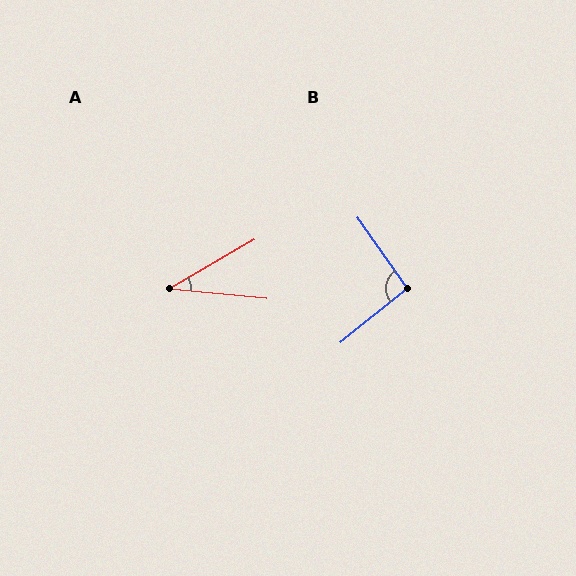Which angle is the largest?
B, at approximately 94 degrees.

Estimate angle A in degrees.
Approximately 36 degrees.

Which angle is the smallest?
A, at approximately 36 degrees.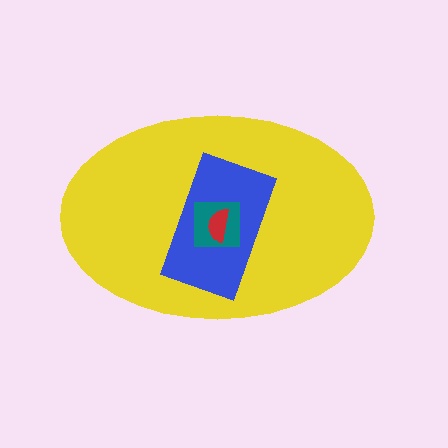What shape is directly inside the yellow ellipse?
The blue rectangle.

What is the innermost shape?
The red semicircle.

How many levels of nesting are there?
4.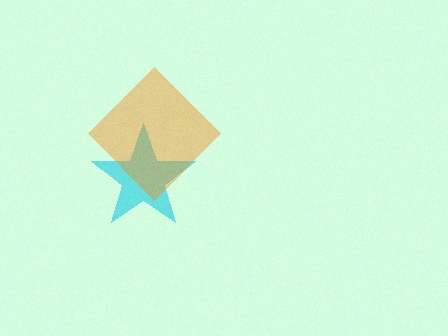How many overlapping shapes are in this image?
There are 2 overlapping shapes in the image.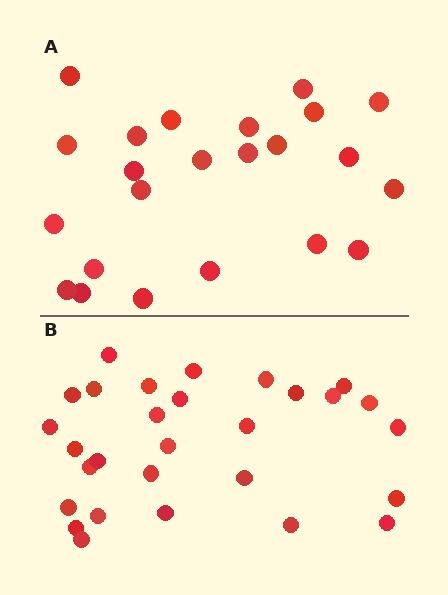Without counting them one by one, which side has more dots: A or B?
Region B (the bottom region) has more dots.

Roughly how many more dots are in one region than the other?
Region B has about 6 more dots than region A.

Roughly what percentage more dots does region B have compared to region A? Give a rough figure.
About 25% more.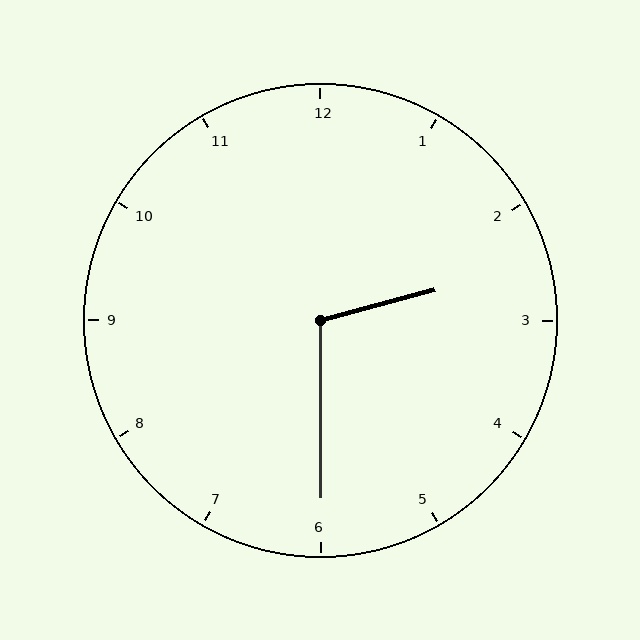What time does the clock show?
2:30.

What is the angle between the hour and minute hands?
Approximately 105 degrees.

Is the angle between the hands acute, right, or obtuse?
It is obtuse.